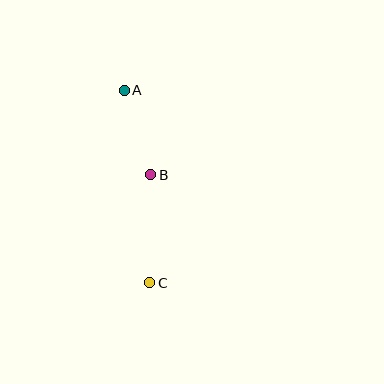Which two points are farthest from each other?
Points A and C are farthest from each other.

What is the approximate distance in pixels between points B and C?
The distance between B and C is approximately 108 pixels.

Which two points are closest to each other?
Points A and B are closest to each other.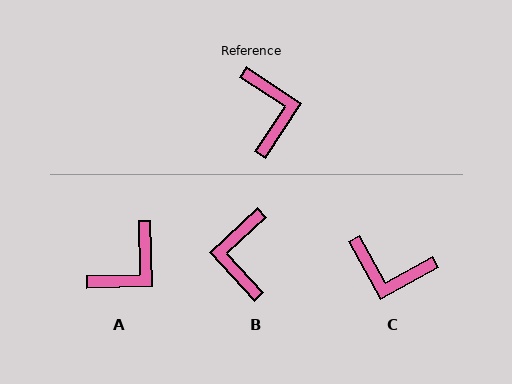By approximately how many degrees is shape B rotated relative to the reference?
Approximately 166 degrees counter-clockwise.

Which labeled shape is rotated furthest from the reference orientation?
B, about 166 degrees away.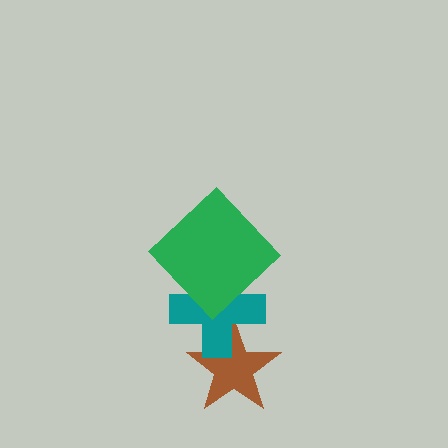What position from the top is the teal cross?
The teal cross is 2nd from the top.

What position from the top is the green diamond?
The green diamond is 1st from the top.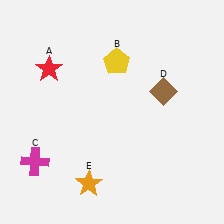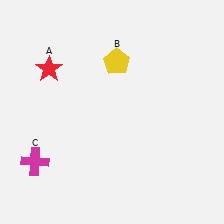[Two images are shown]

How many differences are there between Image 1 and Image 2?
There are 2 differences between the two images.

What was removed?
The orange star (E), the brown diamond (D) were removed in Image 2.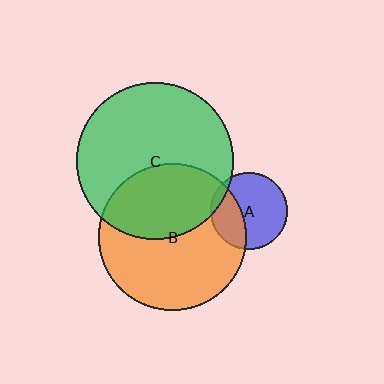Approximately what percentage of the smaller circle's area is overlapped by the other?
Approximately 5%.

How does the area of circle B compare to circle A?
Approximately 3.7 times.